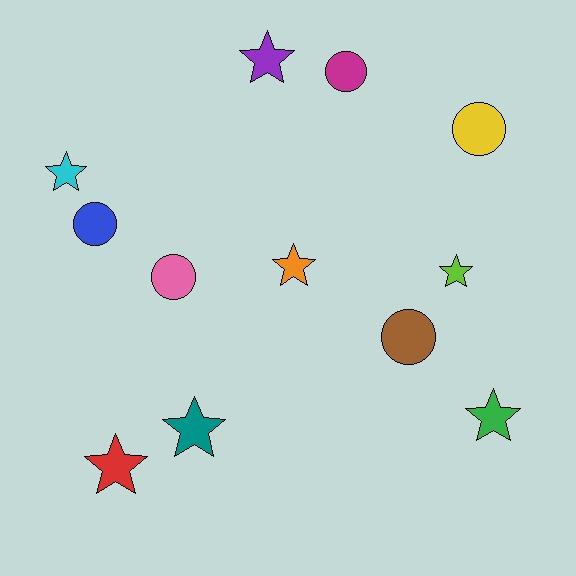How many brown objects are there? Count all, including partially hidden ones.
There is 1 brown object.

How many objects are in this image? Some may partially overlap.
There are 12 objects.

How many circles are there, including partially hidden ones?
There are 5 circles.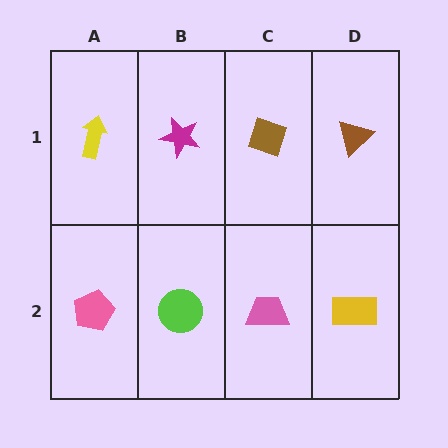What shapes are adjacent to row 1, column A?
A pink pentagon (row 2, column A), a magenta star (row 1, column B).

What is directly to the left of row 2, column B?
A pink pentagon.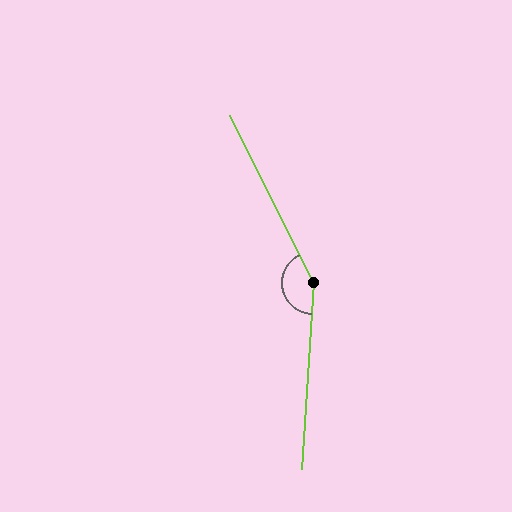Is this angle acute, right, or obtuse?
It is obtuse.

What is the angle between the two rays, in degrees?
Approximately 150 degrees.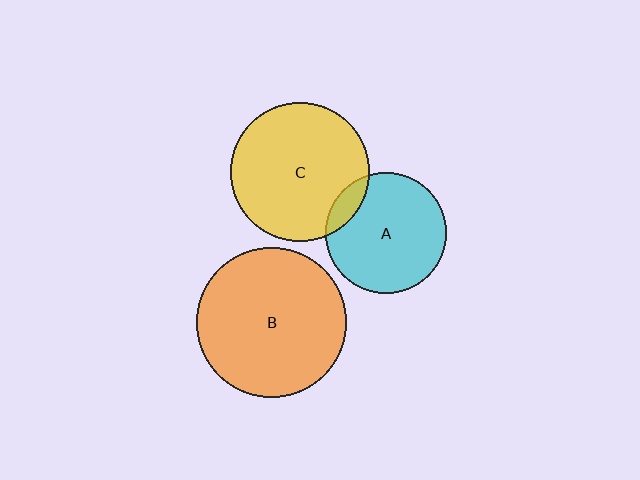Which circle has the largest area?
Circle B (orange).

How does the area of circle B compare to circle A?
Approximately 1.6 times.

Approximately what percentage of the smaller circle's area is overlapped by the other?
Approximately 10%.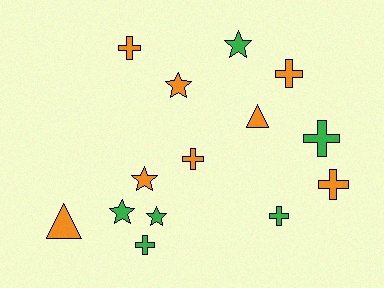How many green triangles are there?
There are no green triangles.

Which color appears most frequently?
Orange, with 8 objects.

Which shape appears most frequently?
Cross, with 7 objects.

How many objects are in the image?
There are 14 objects.